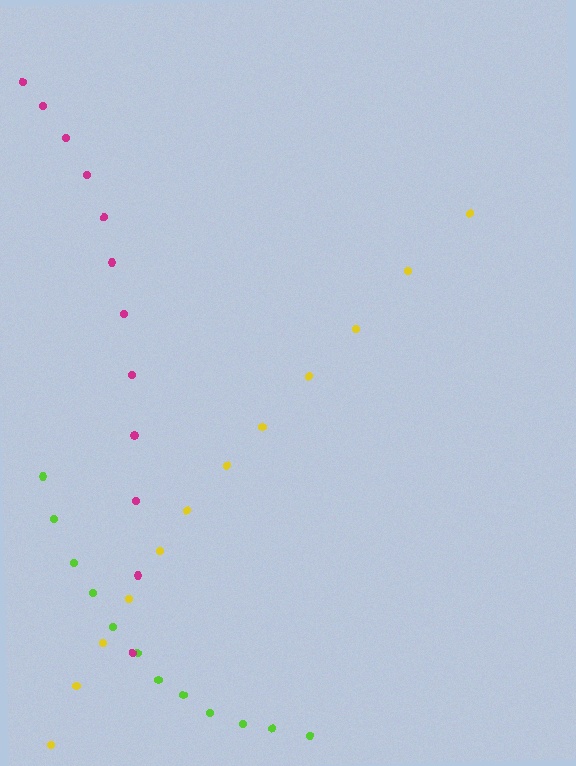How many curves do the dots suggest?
There are 3 distinct paths.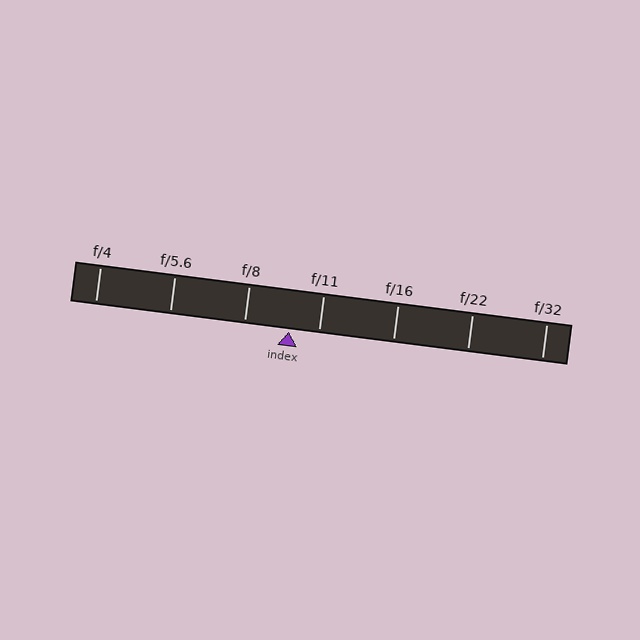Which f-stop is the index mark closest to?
The index mark is closest to f/11.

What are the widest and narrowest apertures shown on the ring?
The widest aperture shown is f/4 and the narrowest is f/32.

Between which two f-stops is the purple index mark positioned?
The index mark is between f/8 and f/11.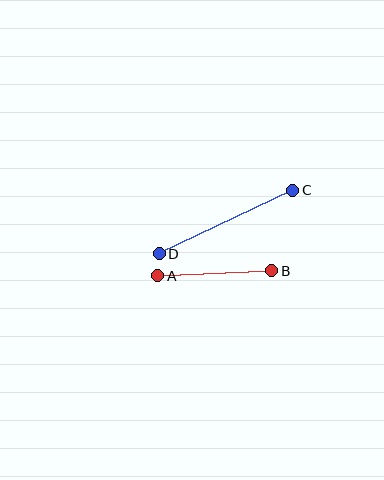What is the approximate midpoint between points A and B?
The midpoint is at approximately (215, 273) pixels.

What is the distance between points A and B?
The distance is approximately 114 pixels.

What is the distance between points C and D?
The distance is approximately 148 pixels.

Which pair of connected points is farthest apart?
Points C and D are farthest apart.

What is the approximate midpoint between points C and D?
The midpoint is at approximately (226, 222) pixels.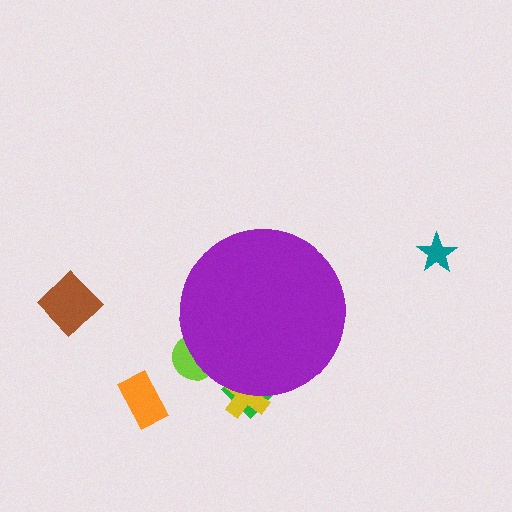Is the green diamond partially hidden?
Yes, the green diamond is partially hidden behind the purple circle.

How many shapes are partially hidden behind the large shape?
3 shapes are partially hidden.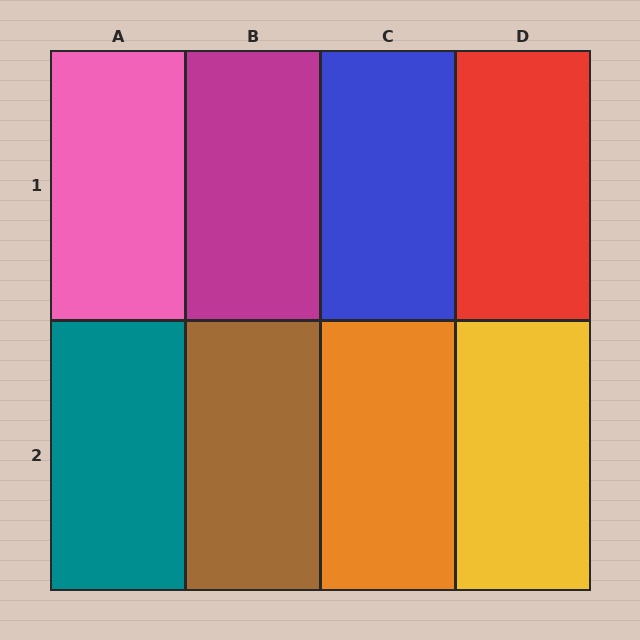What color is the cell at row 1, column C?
Blue.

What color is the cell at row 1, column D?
Red.